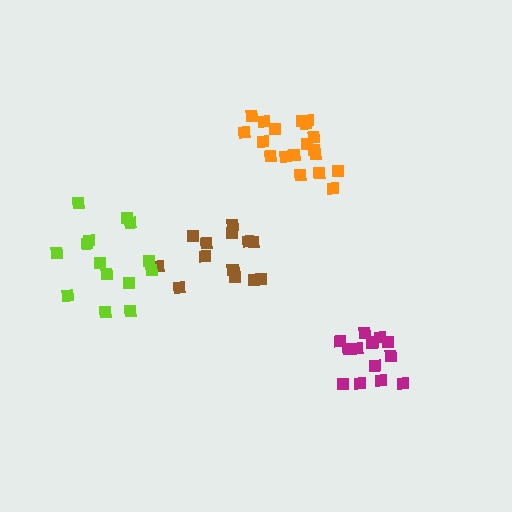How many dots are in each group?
Group 1: 19 dots, Group 2: 14 dots, Group 3: 14 dots, Group 4: 14 dots (61 total).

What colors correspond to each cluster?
The clusters are colored: orange, brown, magenta, lime.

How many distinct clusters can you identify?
There are 4 distinct clusters.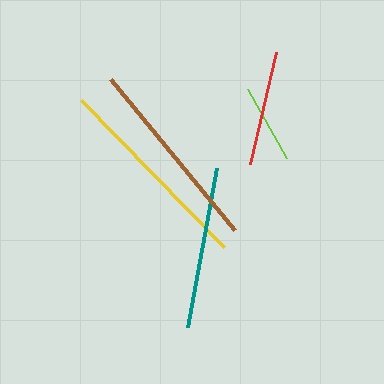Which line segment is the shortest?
The lime line is the shortest at approximately 79 pixels.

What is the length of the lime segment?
The lime segment is approximately 79 pixels long.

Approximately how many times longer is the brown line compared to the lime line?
The brown line is approximately 2.5 times the length of the lime line.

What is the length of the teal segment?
The teal segment is approximately 162 pixels long.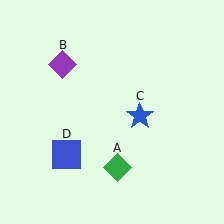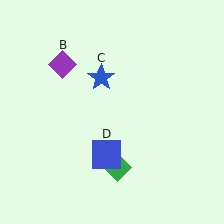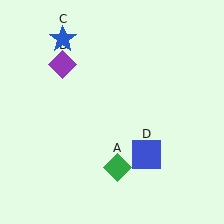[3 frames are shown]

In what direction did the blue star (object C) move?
The blue star (object C) moved up and to the left.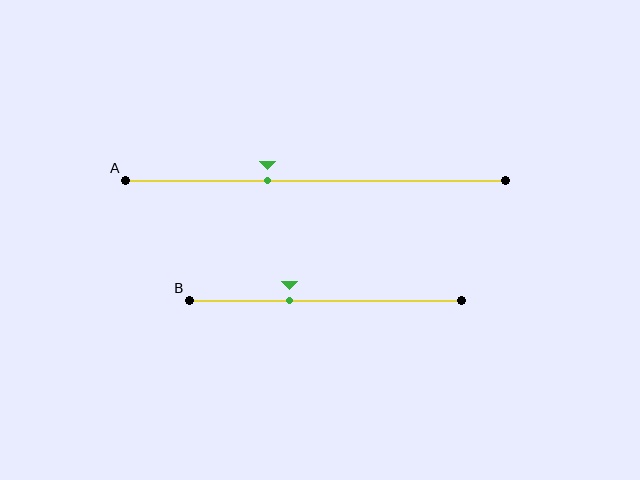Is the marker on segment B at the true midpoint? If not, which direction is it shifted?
No, the marker on segment B is shifted to the left by about 13% of the segment length.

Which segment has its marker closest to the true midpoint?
Segment A has its marker closest to the true midpoint.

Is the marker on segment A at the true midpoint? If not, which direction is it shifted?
No, the marker on segment A is shifted to the left by about 13% of the segment length.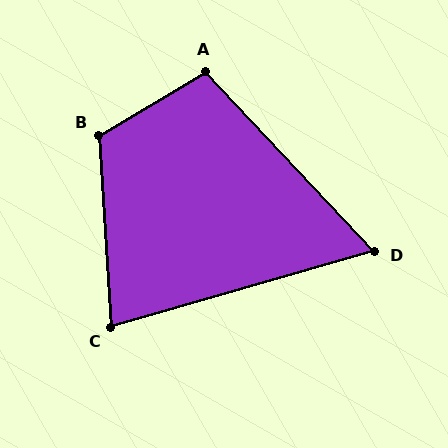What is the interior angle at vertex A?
Approximately 102 degrees (obtuse).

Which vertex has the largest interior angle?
B, at approximately 117 degrees.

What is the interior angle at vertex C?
Approximately 78 degrees (acute).